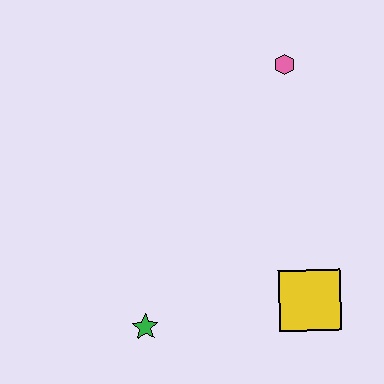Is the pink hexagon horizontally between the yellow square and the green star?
Yes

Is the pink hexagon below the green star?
No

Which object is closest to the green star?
The yellow square is closest to the green star.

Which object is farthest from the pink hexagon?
The green star is farthest from the pink hexagon.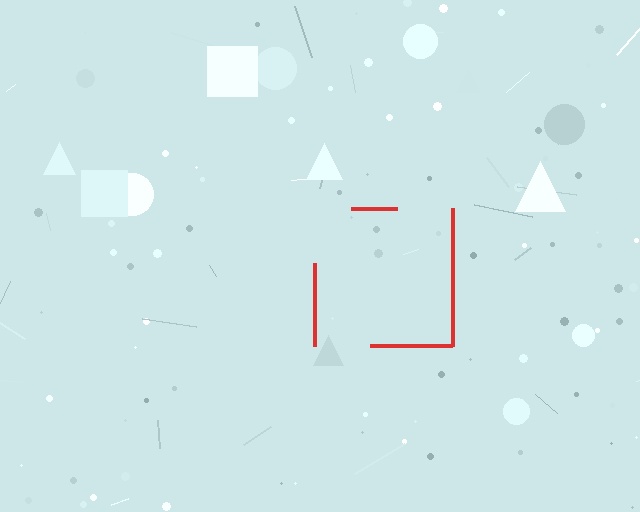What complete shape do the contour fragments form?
The contour fragments form a square.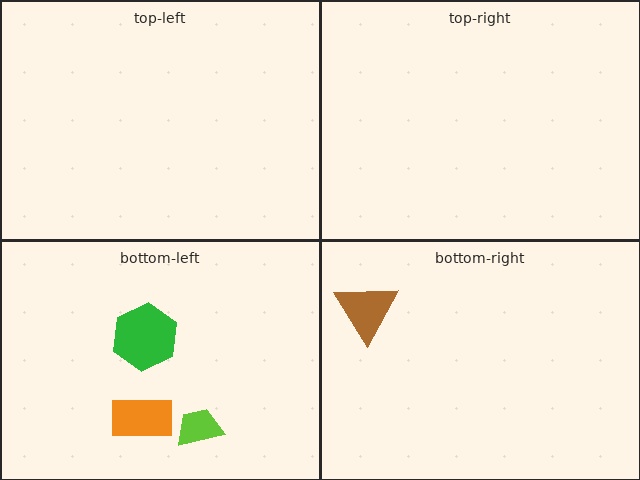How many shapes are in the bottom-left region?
3.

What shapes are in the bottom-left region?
The orange rectangle, the green hexagon, the lime trapezoid.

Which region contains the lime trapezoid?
The bottom-left region.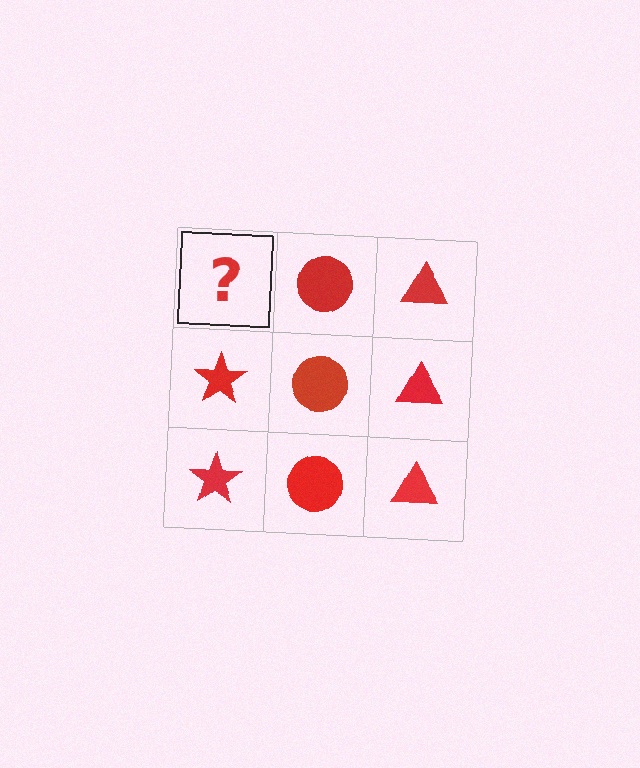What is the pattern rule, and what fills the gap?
The rule is that each column has a consistent shape. The gap should be filled with a red star.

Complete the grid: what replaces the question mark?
The question mark should be replaced with a red star.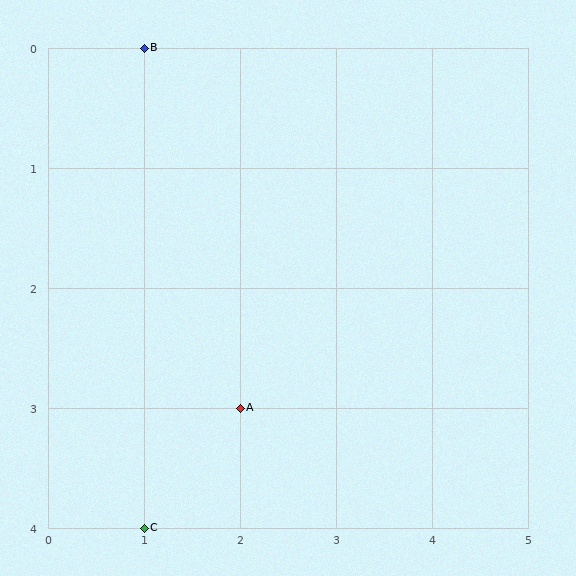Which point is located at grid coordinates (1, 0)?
Point B is at (1, 0).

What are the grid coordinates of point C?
Point C is at grid coordinates (1, 4).